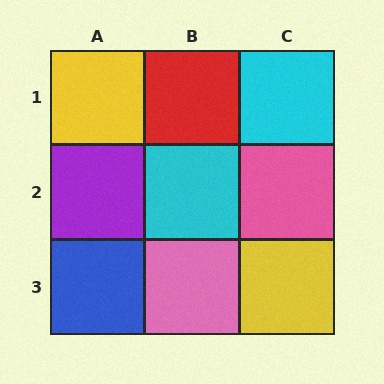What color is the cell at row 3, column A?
Blue.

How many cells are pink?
2 cells are pink.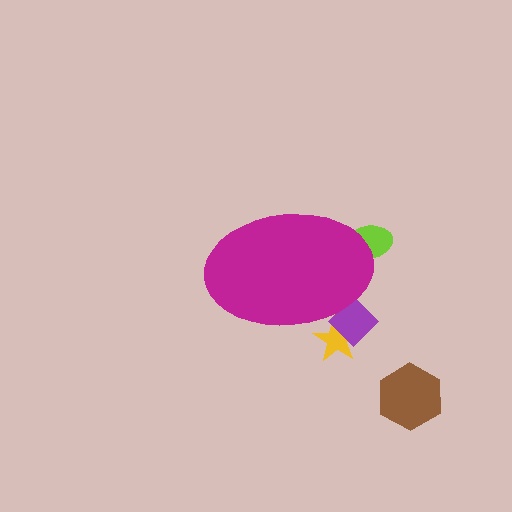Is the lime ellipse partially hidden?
Yes, the lime ellipse is partially hidden behind the magenta ellipse.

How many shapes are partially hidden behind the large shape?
3 shapes are partially hidden.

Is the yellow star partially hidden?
Yes, the yellow star is partially hidden behind the magenta ellipse.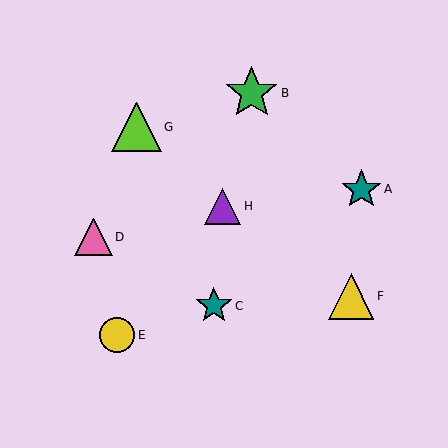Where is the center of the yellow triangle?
The center of the yellow triangle is at (351, 296).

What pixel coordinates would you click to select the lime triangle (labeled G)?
Click at (136, 127) to select the lime triangle G.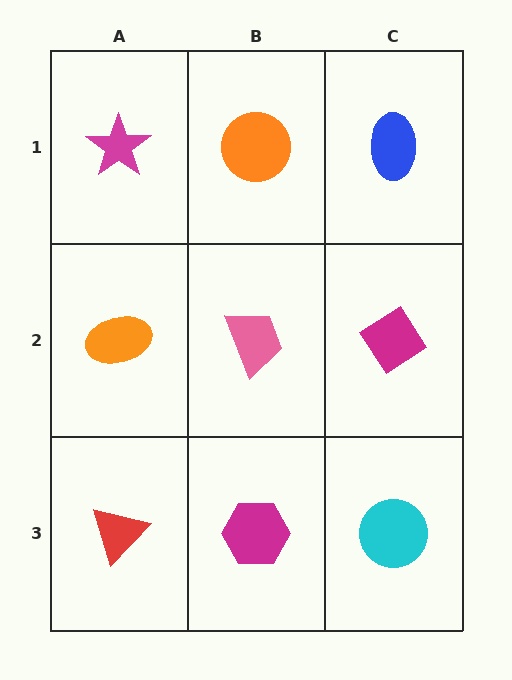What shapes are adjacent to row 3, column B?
A pink trapezoid (row 2, column B), a red triangle (row 3, column A), a cyan circle (row 3, column C).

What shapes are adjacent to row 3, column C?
A magenta diamond (row 2, column C), a magenta hexagon (row 3, column B).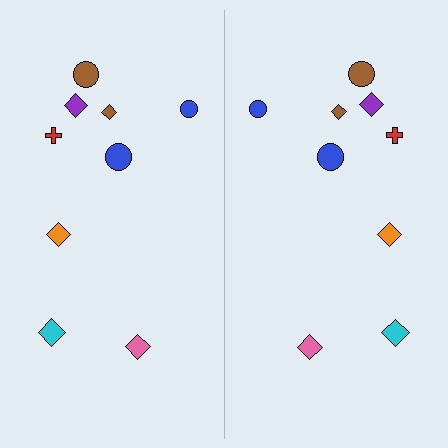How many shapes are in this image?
There are 18 shapes in this image.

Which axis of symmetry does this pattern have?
The pattern has a vertical axis of symmetry running through the center of the image.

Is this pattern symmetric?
Yes, this pattern has bilateral (reflection) symmetry.